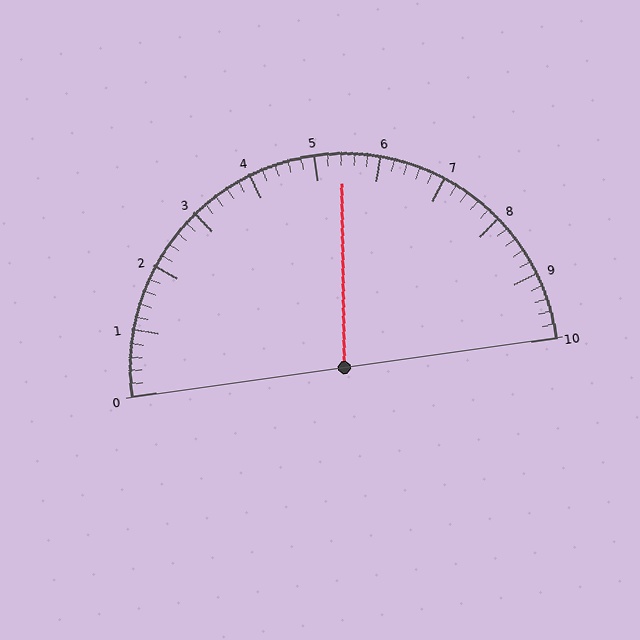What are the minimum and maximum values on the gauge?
The gauge ranges from 0 to 10.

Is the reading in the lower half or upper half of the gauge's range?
The reading is in the upper half of the range (0 to 10).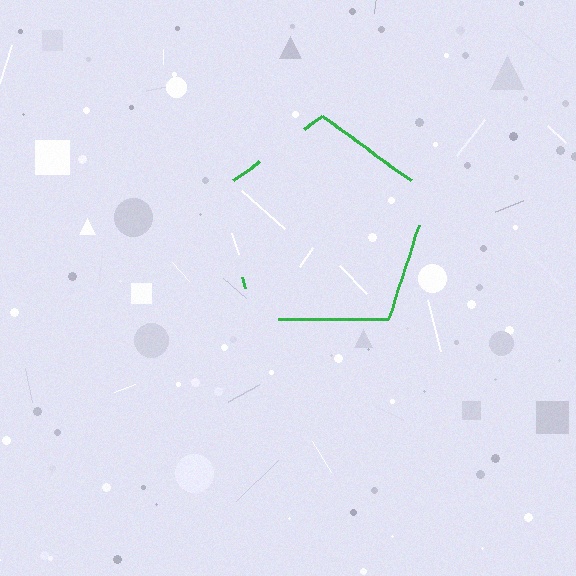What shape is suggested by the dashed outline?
The dashed outline suggests a pentagon.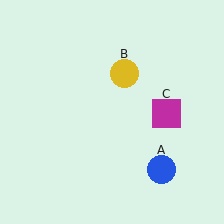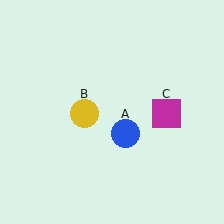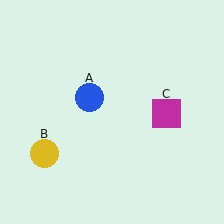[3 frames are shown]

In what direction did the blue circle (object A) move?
The blue circle (object A) moved up and to the left.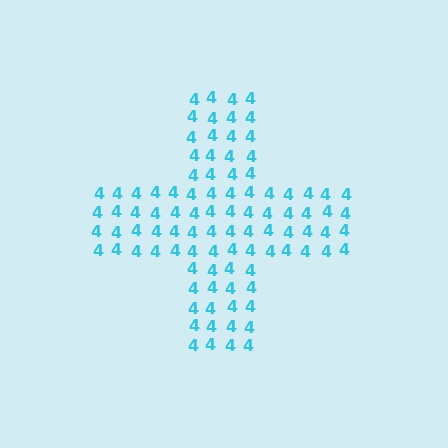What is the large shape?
The large shape is a cross.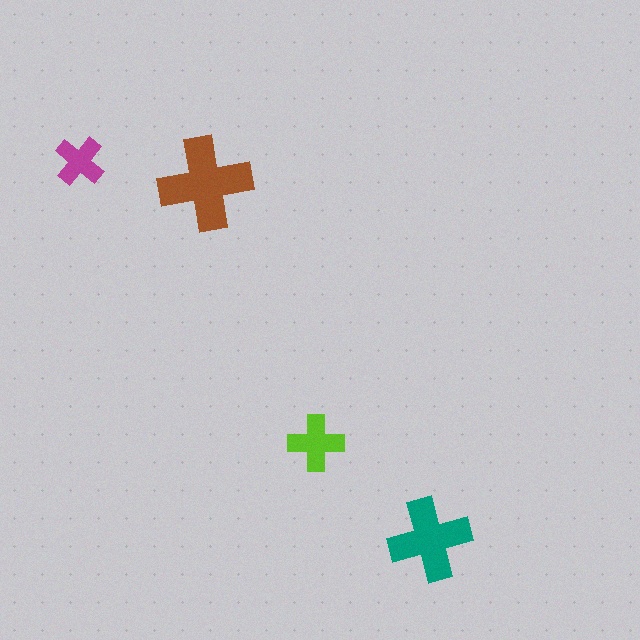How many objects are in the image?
There are 4 objects in the image.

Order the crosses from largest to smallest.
the brown one, the teal one, the lime one, the magenta one.